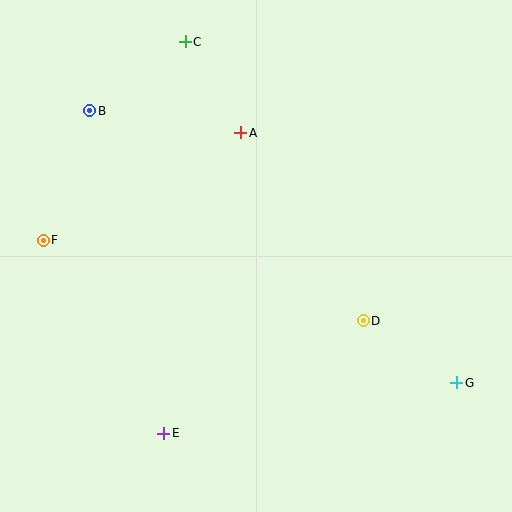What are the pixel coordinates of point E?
Point E is at (164, 433).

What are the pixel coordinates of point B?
Point B is at (90, 111).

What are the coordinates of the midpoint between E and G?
The midpoint between E and G is at (310, 408).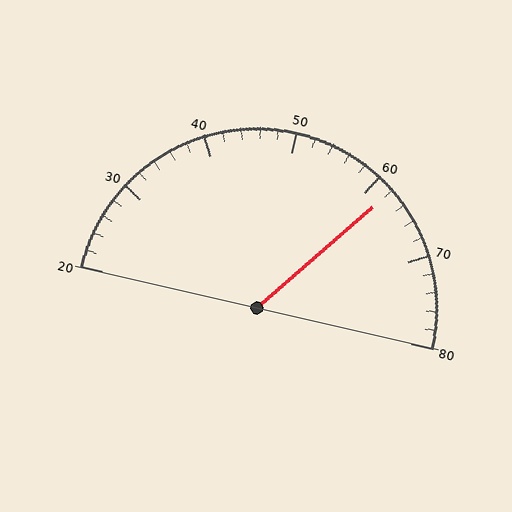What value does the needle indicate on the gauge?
The needle indicates approximately 62.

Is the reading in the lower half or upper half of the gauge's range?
The reading is in the upper half of the range (20 to 80).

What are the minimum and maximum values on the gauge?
The gauge ranges from 20 to 80.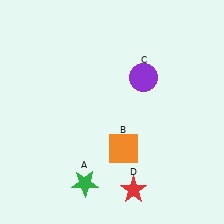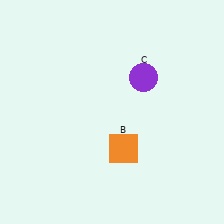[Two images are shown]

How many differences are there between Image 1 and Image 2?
There are 2 differences between the two images.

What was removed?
The red star (D), the green star (A) were removed in Image 2.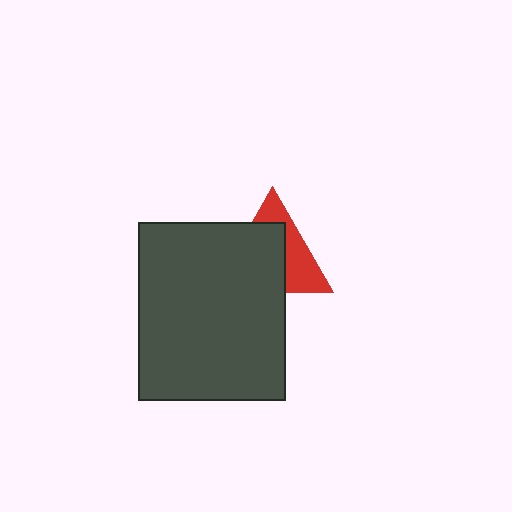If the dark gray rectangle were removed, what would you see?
You would see the complete red triangle.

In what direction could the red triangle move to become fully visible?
The red triangle could move toward the upper-right. That would shift it out from behind the dark gray rectangle entirely.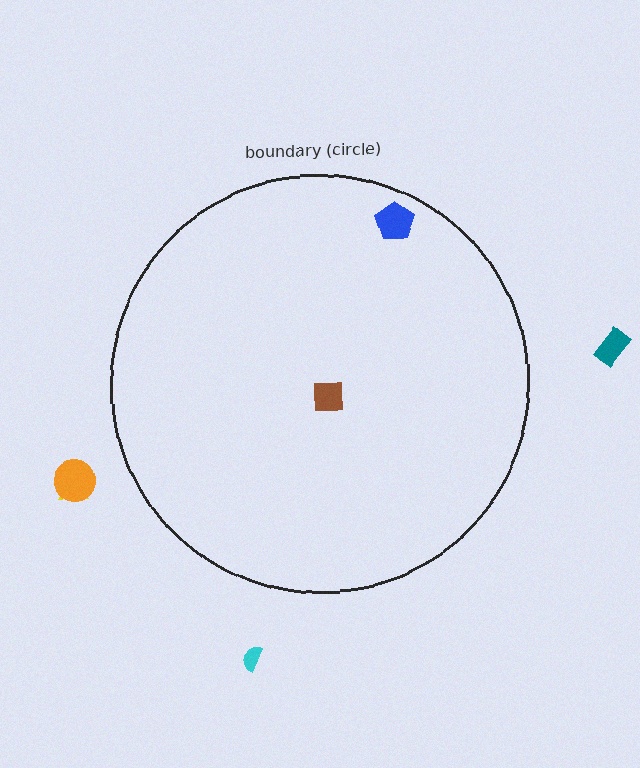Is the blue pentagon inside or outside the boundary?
Inside.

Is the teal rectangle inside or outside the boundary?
Outside.